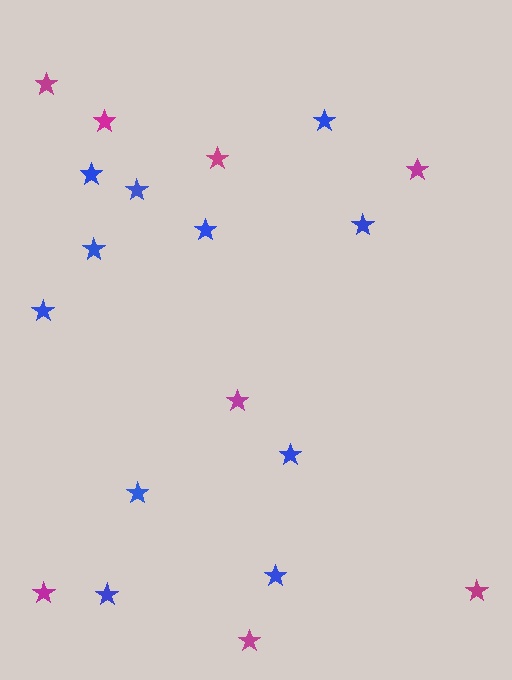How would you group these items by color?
There are 2 groups: one group of blue stars (11) and one group of magenta stars (8).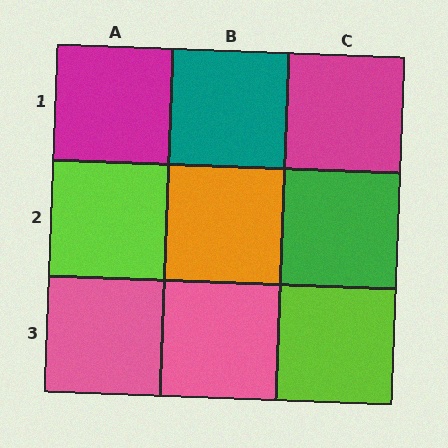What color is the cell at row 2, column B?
Orange.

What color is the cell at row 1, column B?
Teal.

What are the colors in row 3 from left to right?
Pink, pink, lime.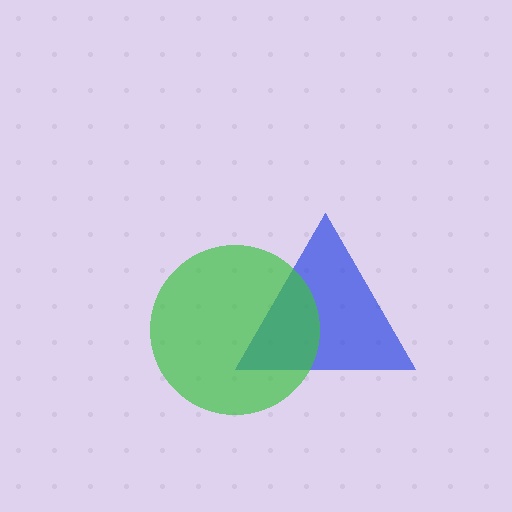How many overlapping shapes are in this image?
There are 2 overlapping shapes in the image.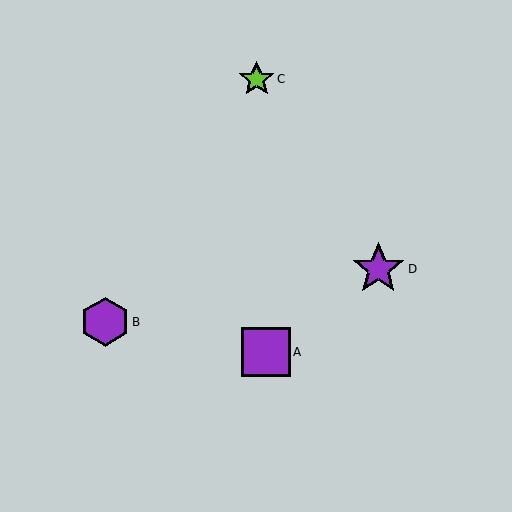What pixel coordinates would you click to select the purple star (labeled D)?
Click at (378, 269) to select the purple star D.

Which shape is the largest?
The purple star (labeled D) is the largest.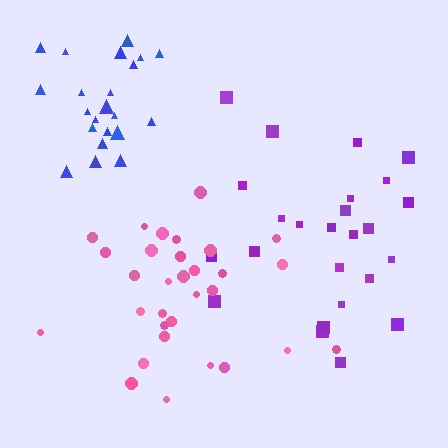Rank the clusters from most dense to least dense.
blue, pink, purple.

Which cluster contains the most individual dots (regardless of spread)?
Pink (31).